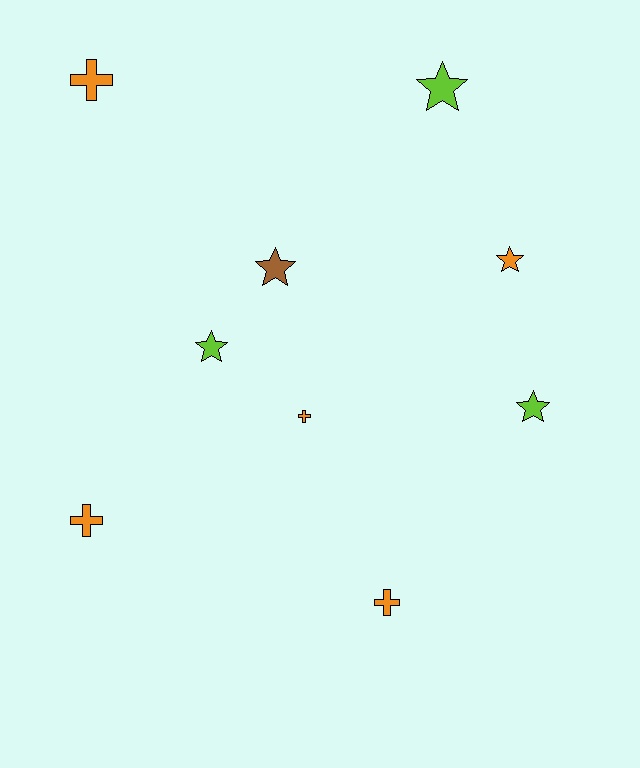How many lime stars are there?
There are 3 lime stars.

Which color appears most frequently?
Orange, with 5 objects.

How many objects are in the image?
There are 9 objects.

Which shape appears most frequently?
Star, with 5 objects.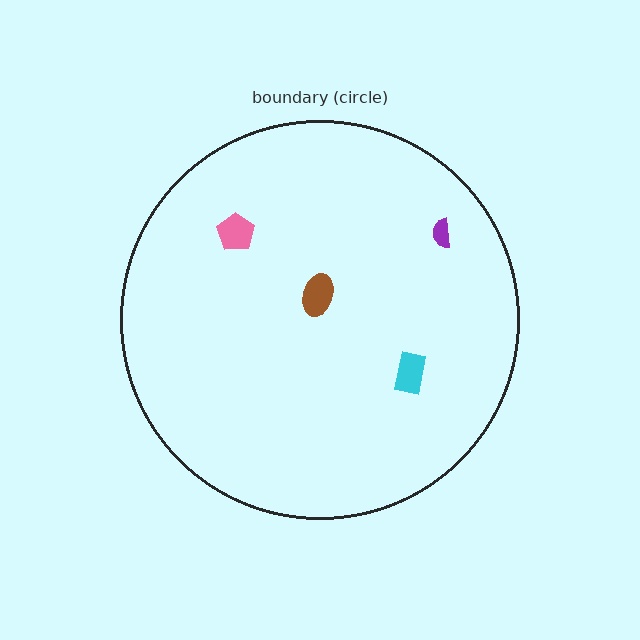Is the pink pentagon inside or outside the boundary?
Inside.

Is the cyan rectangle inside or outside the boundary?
Inside.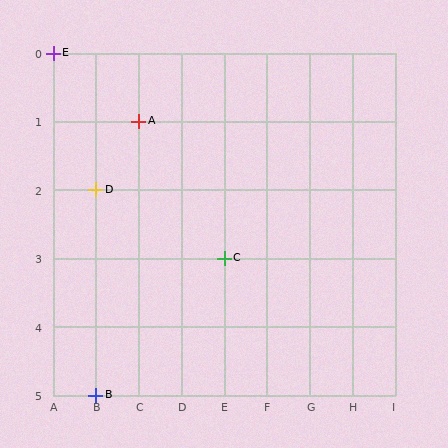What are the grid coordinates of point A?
Point A is at grid coordinates (C, 1).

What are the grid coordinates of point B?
Point B is at grid coordinates (B, 5).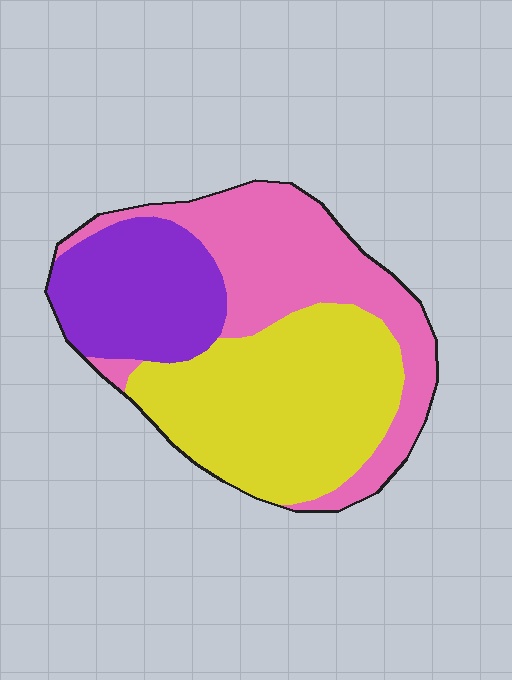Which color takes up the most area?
Yellow, at roughly 40%.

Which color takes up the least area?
Purple, at roughly 25%.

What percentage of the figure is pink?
Pink covers 35% of the figure.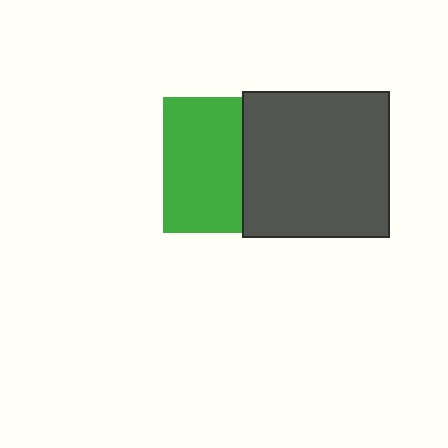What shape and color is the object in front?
The object in front is a dark gray square.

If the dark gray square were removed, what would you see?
You would see the complete green square.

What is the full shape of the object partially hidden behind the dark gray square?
The partially hidden object is a green square.